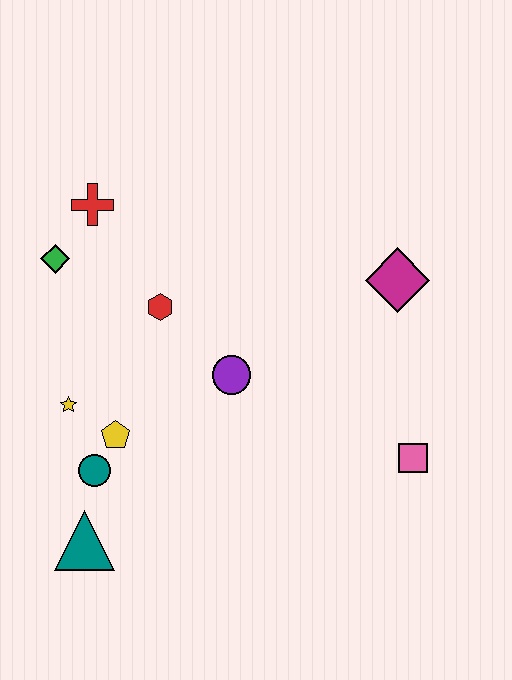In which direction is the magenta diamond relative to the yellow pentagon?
The magenta diamond is to the right of the yellow pentagon.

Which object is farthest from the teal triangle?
The magenta diamond is farthest from the teal triangle.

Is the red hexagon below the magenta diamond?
Yes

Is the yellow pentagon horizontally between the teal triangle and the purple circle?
Yes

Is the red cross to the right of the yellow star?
Yes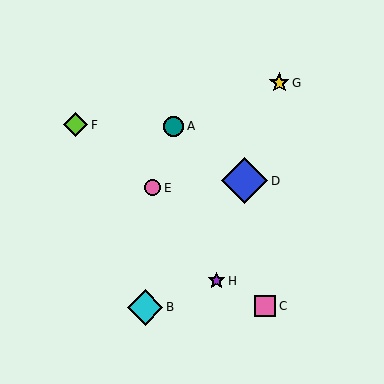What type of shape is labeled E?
Shape E is a pink circle.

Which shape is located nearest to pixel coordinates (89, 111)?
The lime diamond (labeled F) at (76, 125) is nearest to that location.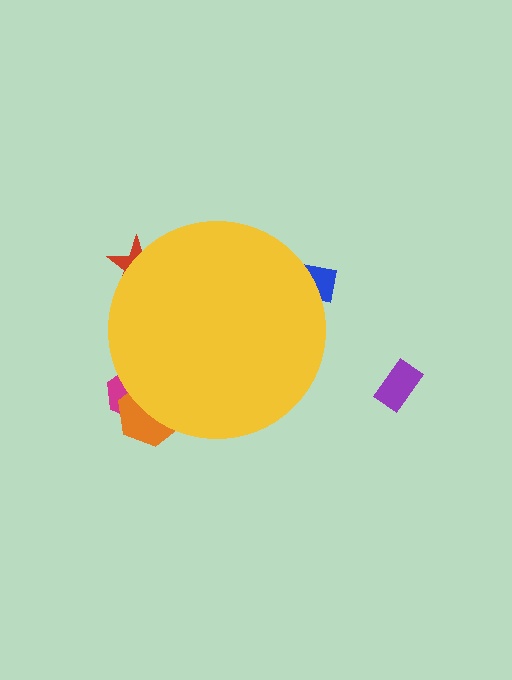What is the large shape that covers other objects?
A yellow circle.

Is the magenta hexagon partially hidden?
Yes, the magenta hexagon is partially hidden behind the yellow circle.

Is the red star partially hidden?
Yes, the red star is partially hidden behind the yellow circle.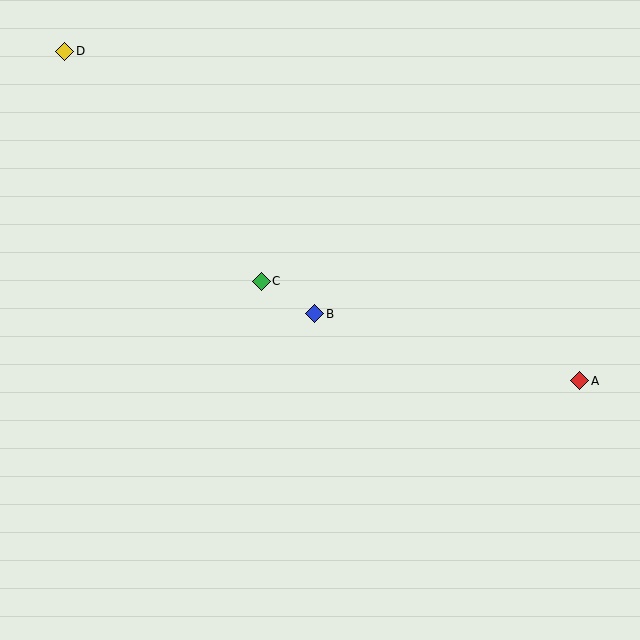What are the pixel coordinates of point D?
Point D is at (65, 51).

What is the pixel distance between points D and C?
The distance between D and C is 303 pixels.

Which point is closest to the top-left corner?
Point D is closest to the top-left corner.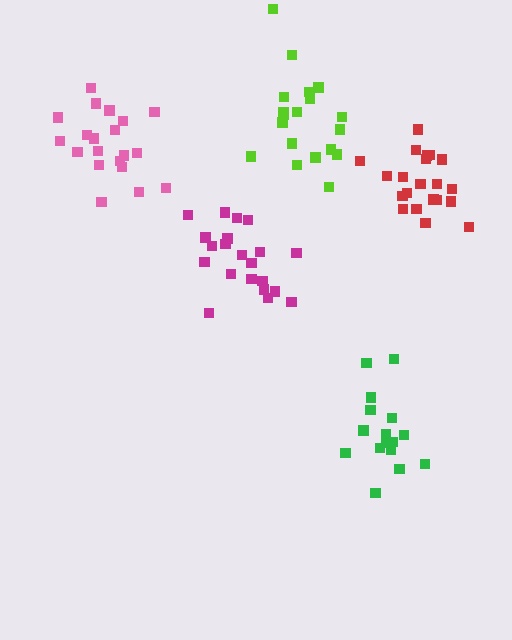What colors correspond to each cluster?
The clusters are colored: red, pink, lime, magenta, green.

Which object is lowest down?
The green cluster is bottommost.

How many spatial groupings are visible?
There are 5 spatial groupings.